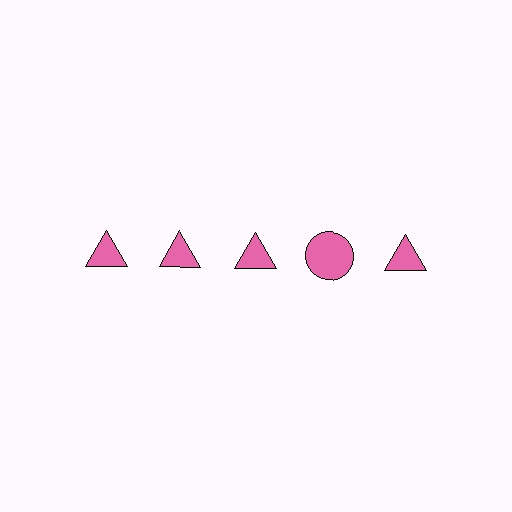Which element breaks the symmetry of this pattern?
The pink circle in the top row, second from right column breaks the symmetry. All other shapes are pink triangles.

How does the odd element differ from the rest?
It has a different shape: circle instead of triangle.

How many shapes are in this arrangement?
There are 5 shapes arranged in a grid pattern.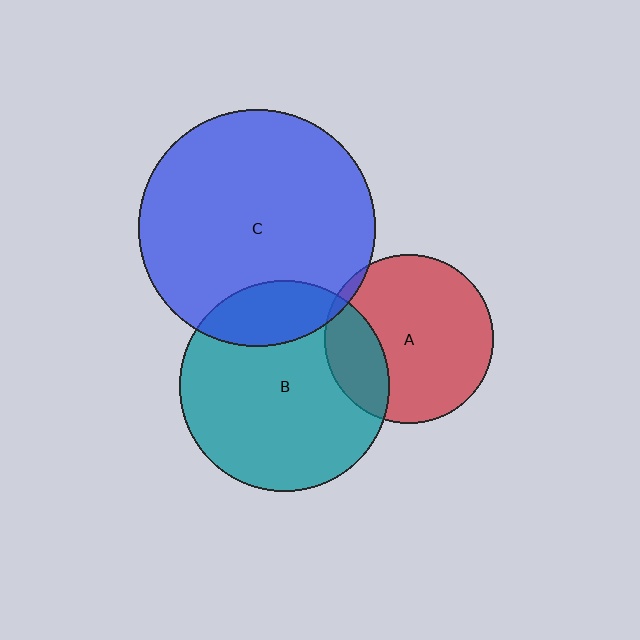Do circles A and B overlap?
Yes.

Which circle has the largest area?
Circle C (blue).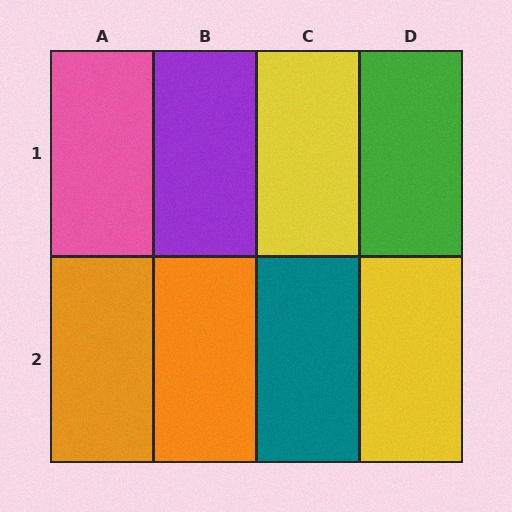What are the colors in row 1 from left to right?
Pink, purple, yellow, green.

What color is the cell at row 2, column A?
Orange.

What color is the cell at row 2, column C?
Teal.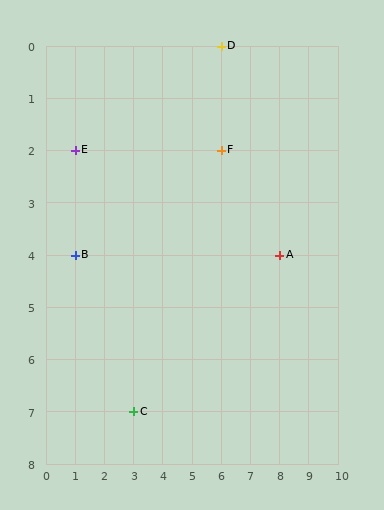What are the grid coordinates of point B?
Point B is at grid coordinates (1, 4).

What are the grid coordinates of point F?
Point F is at grid coordinates (6, 2).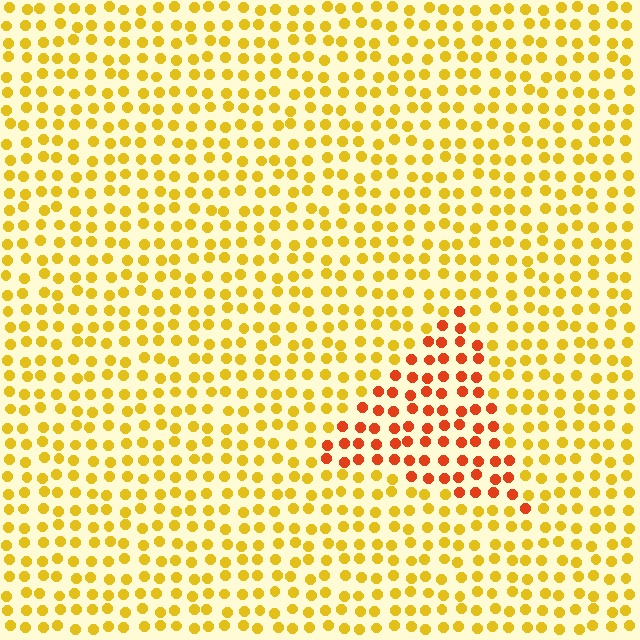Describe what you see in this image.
The image is filled with small yellow elements in a uniform arrangement. A triangle-shaped region is visible where the elements are tinted to a slightly different hue, forming a subtle color boundary.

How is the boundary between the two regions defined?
The boundary is defined purely by a slight shift in hue (about 38 degrees). Spacing, size, and orientation are identical on both sides.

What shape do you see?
I see a triangle.